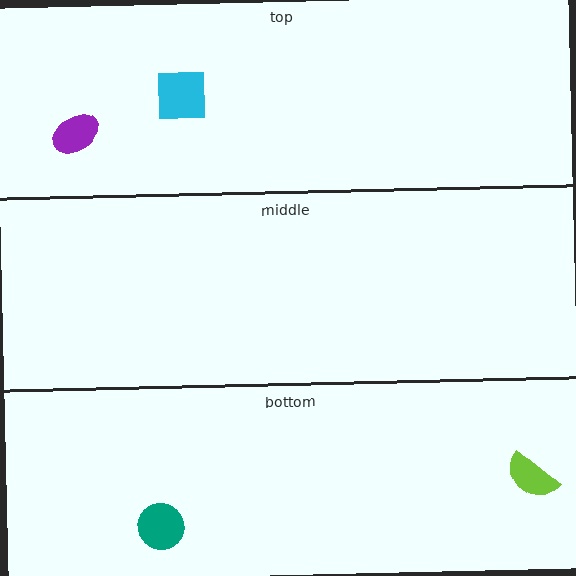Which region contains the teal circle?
The bottom region.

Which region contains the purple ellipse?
The top region.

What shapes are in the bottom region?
The teal circle, the lime semicircle.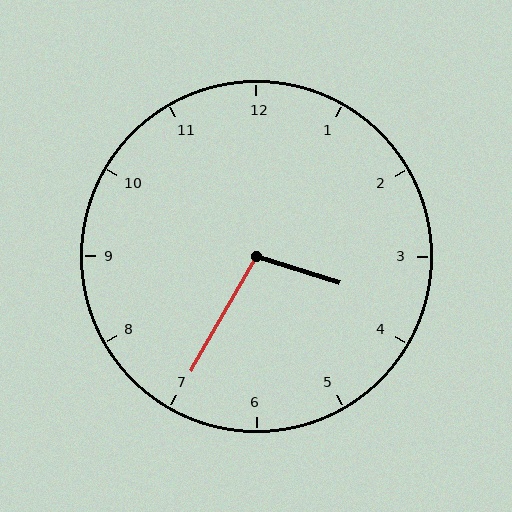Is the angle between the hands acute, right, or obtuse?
It is obtuse.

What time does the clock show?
3:35.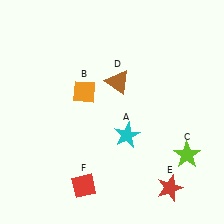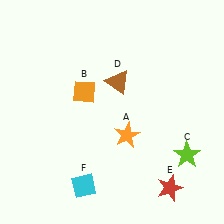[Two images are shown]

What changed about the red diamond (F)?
In Image 1, F is red. In Image 2, it changed to cyan.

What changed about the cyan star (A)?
In Image 1, A is cyan. In Image 2, it changed to orange.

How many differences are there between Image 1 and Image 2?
There are 2 differences between the two images.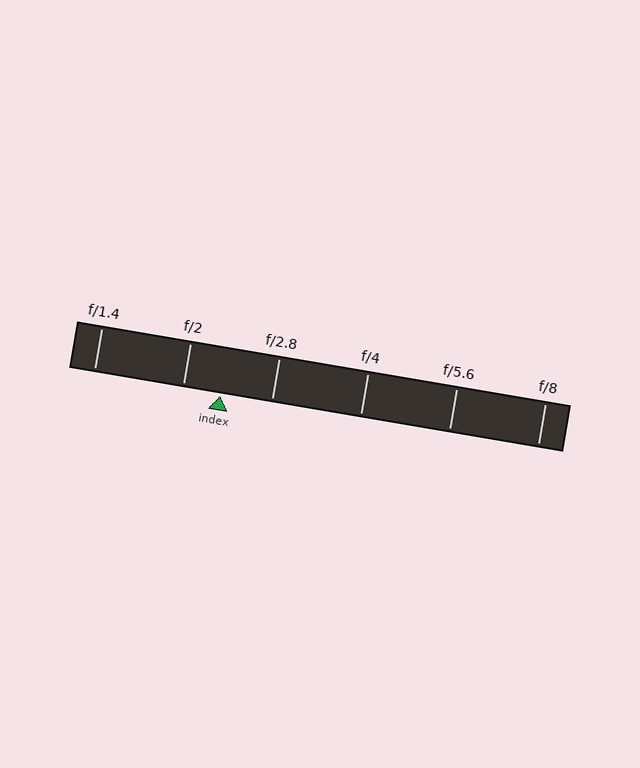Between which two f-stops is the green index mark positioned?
The index mark is between f/2 and f/2.8.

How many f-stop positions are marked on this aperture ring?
There are 6 f-stop positions marked.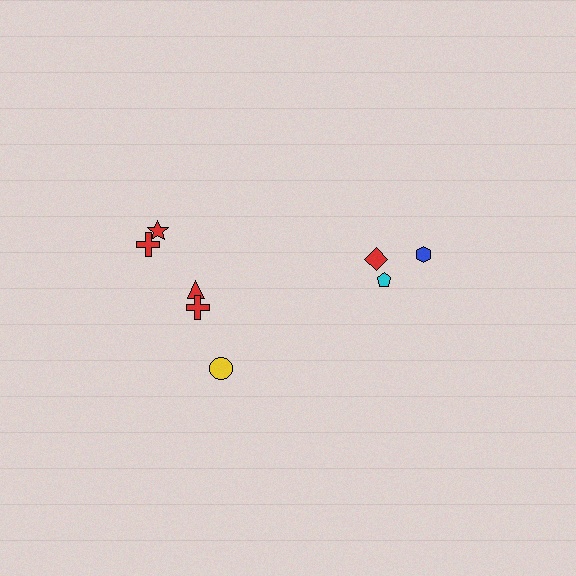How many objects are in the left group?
There are 5 objects.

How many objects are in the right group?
There are 3 objects.